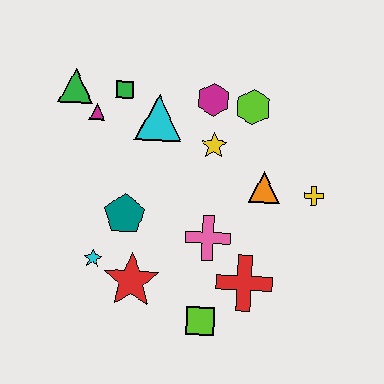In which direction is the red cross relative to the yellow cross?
The red cross is below the yellow cross.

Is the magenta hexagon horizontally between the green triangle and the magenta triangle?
No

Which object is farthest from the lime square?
The green triangle is farthest from the lime square.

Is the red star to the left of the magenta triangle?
No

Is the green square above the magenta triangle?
Yes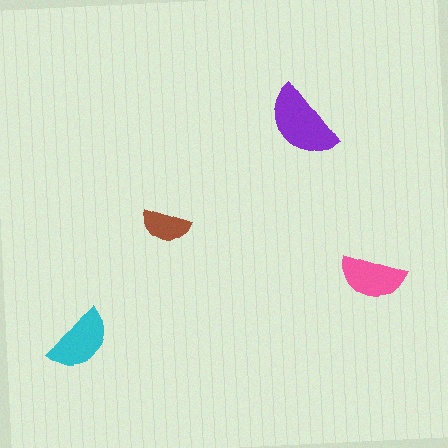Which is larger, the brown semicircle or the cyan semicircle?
The cyan one.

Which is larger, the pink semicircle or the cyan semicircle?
The cyan one.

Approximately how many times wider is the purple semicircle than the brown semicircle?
About 1.5 times wider.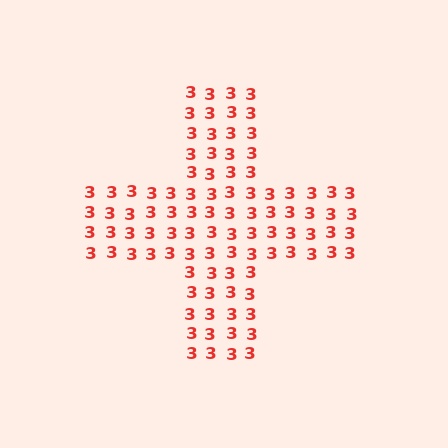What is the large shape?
The large shape is a cross.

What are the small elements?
The small elements are digit 3's.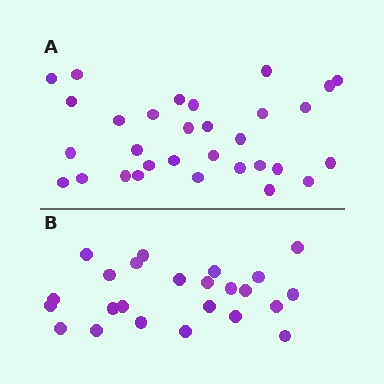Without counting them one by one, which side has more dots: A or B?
Region A (the top region) has more dots.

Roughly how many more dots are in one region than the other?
Region A has roughly 8 or so more dots than region B.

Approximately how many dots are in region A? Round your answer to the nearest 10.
About 30 dots. (The exact count is 31, which rounds to 30.)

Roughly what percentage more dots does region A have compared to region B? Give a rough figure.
About 30% more.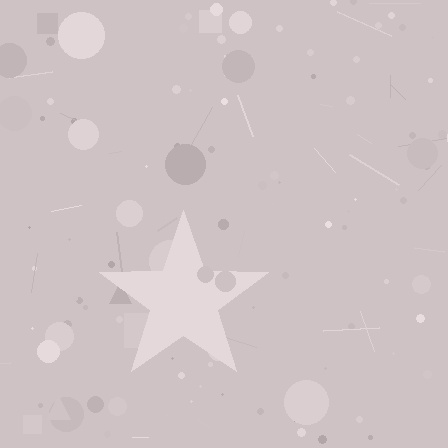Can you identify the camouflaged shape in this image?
The camouflaged shape is a star.